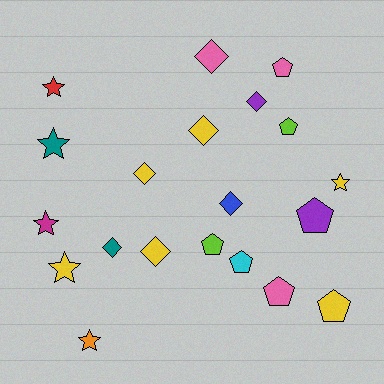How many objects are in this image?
There are 20 objects.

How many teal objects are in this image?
There are 2 teal objects.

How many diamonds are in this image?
There are 7 diamonds.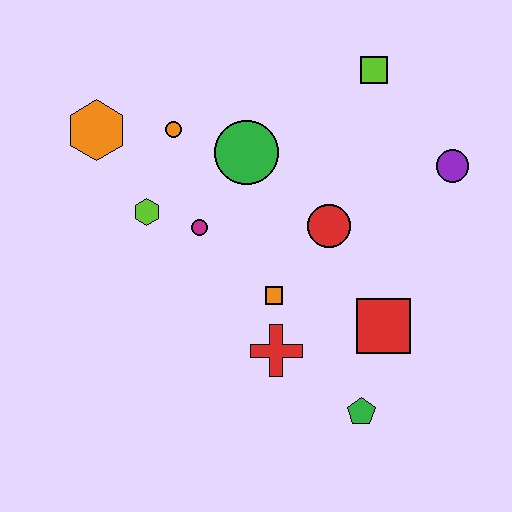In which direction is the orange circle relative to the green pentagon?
The orange circle is above the green pentagon.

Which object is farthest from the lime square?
The green pentagon is farthest from the lime square.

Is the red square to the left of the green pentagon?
No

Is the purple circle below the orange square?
No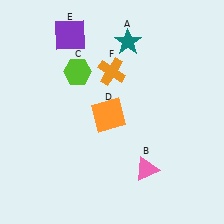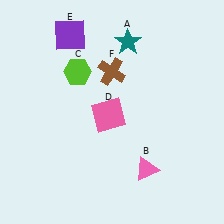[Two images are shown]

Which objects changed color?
D changed from orange to pink. F changed from orange to brown.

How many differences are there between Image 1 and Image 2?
There are 2 differences between the two images.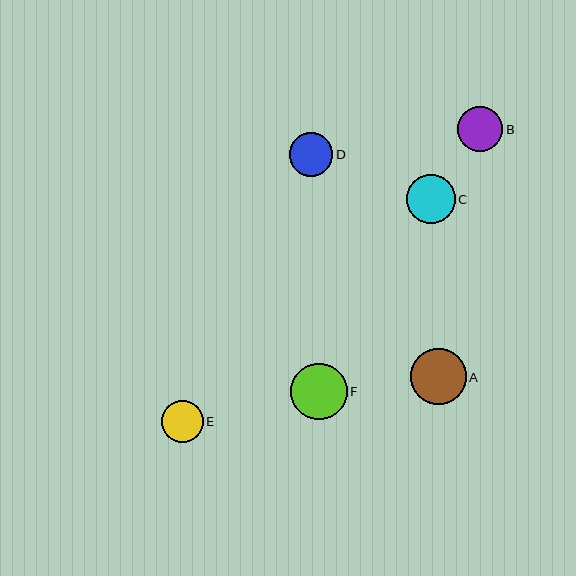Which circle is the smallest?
Circle E is the smallest with a size of approximately 42 pixels.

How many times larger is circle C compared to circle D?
Circle C is approximately 1.1 times the size of circle D.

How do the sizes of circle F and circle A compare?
Circle F and circle A are approximately the same size.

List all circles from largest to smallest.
From largest to smallest: F, A, C, B, D, E.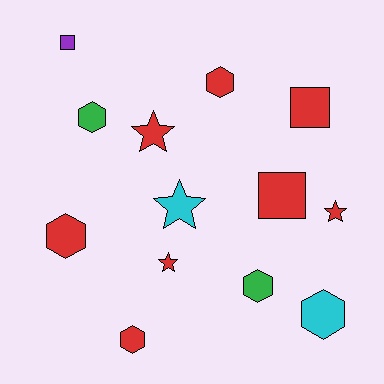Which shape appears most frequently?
Hexagon, with 6 objects.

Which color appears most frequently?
Red, with 8 objects.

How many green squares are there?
There are no green squares.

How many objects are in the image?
There are 13 objects.